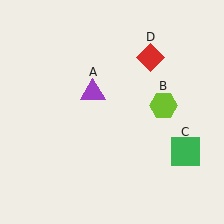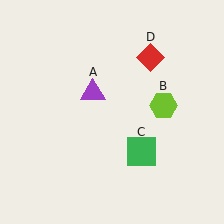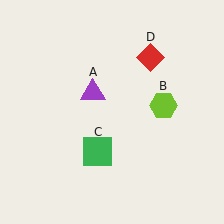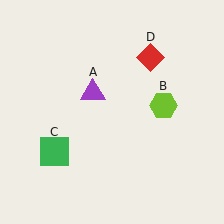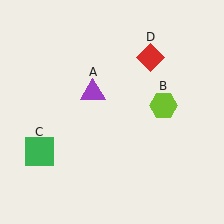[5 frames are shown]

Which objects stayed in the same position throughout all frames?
Purple triangle (object A) and lime hexagon (object B) and red diamond (object D) remained stationary.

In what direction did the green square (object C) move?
The green square (object C) moved left.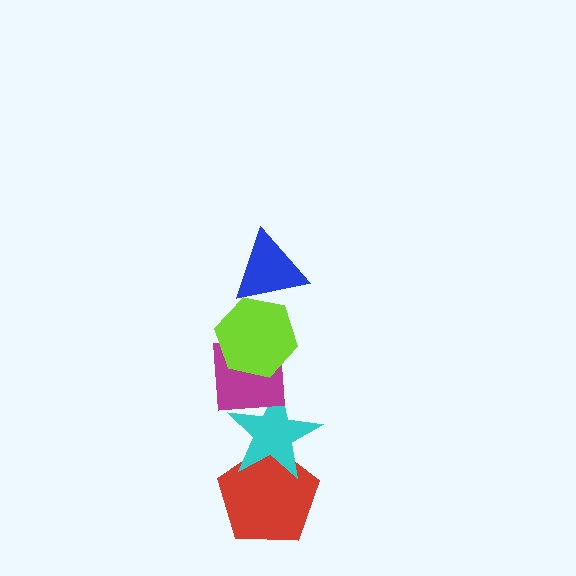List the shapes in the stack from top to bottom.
From top to bottom: the blue triangle, the lime hexagon, the magenta square, the cyan star, the red pentagon.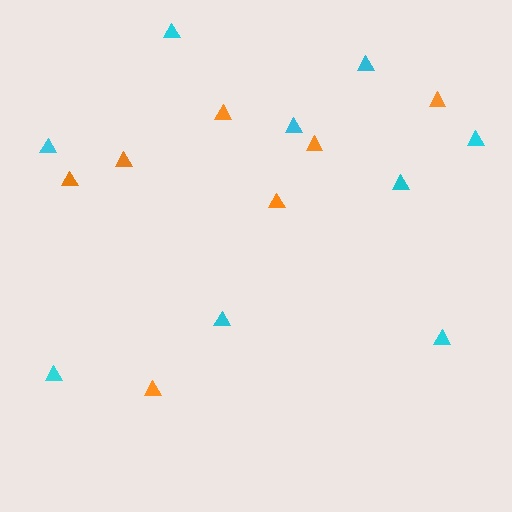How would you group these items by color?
There are 2 groups: one group of cyan triangles (9) and one group of orange triangles (7).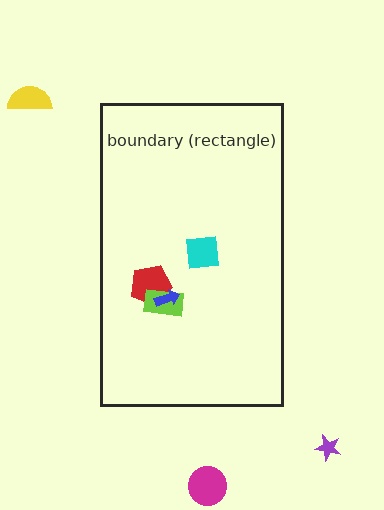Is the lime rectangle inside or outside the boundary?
Inside.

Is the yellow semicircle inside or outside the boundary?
Outside.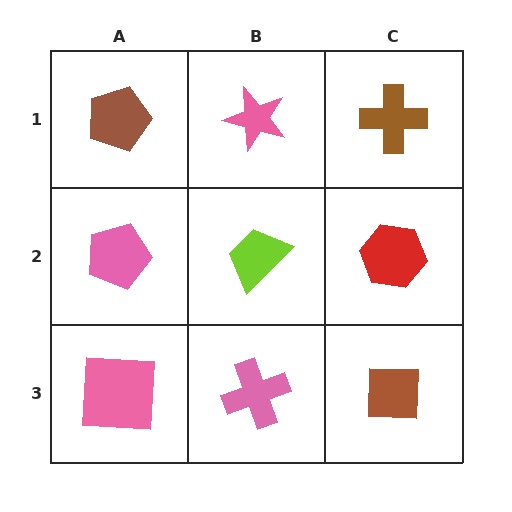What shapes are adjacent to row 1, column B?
A lime trapezoid (row 2, column B), a brown pentagon (row 1, column A), a brown cross (row 1, column C).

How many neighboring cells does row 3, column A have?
2.